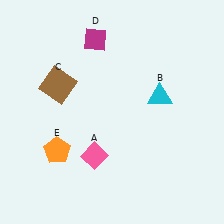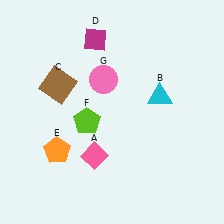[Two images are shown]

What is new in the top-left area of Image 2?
A pink circle (G) was added in the top-left area of Image 2.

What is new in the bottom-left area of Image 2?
A lime pentagon (F) was added in the bottom-left area of Image 2.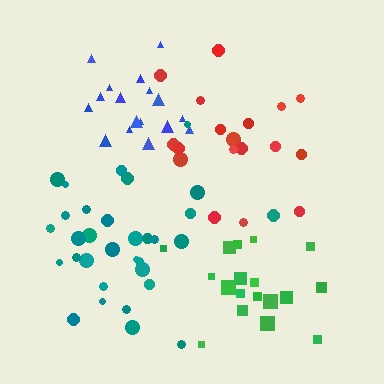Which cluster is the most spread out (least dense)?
Red.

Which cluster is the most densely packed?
Blue.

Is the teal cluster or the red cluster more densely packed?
Teal.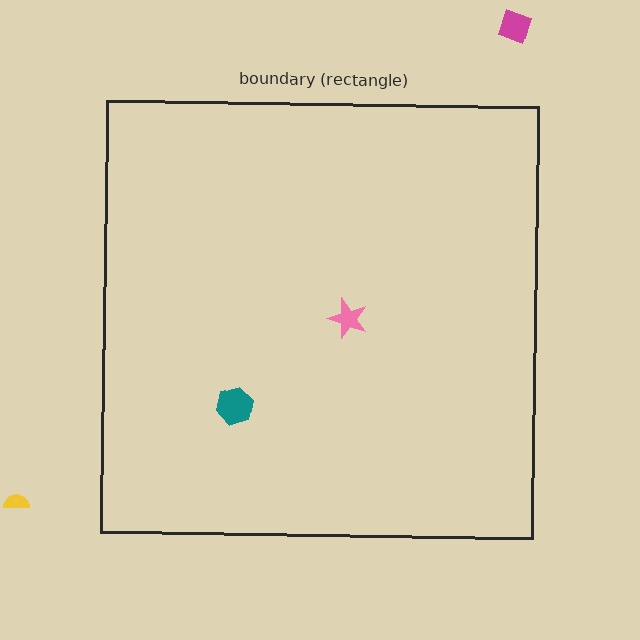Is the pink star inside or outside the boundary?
Inside.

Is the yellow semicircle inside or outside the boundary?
Outside.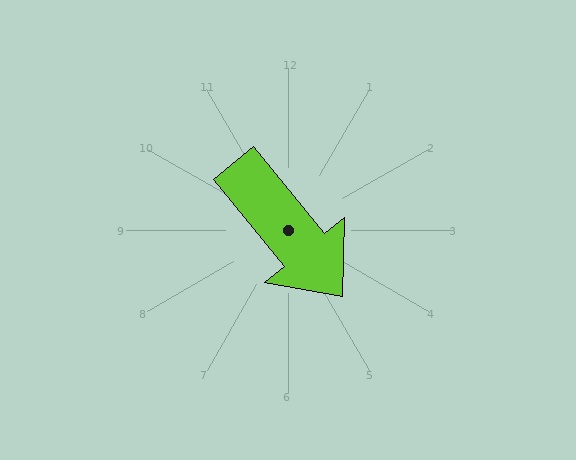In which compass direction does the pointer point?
Southeast.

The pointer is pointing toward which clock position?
Roughly 5 o'clock.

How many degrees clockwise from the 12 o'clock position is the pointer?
Approximately 141 degrees.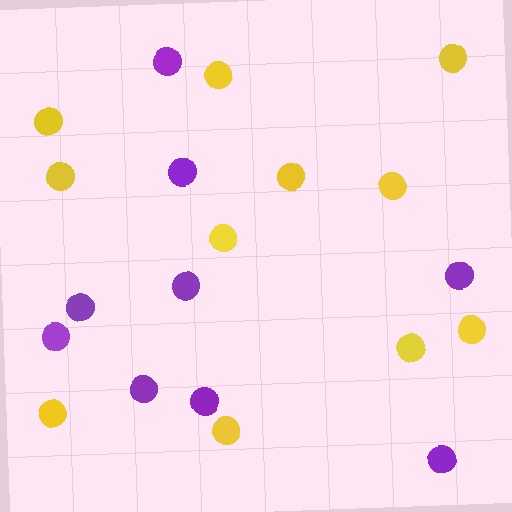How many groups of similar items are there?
There are 2 groups: one group of yellow circles (11) and one group of purple circles (9).